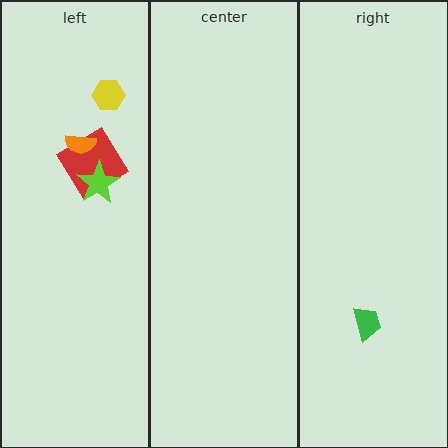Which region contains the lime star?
The left region.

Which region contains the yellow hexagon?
The left region.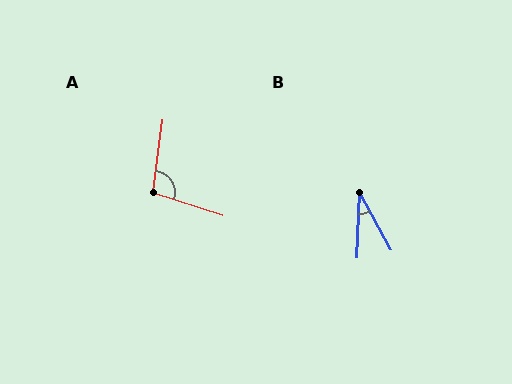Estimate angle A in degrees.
Approximately 101 degrees.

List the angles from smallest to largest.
B (31°), A (101°).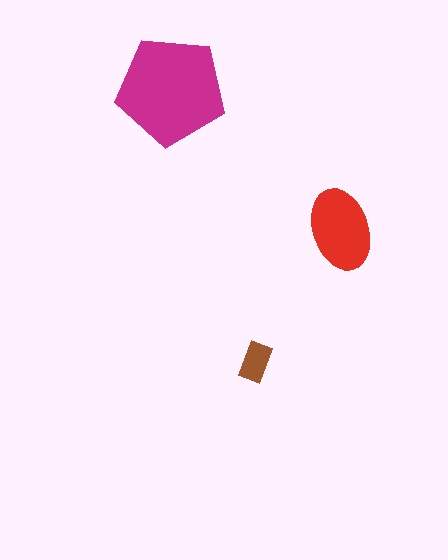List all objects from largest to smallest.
The magenta pentagon, the red ellipse, the brown rectangle.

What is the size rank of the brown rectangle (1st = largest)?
3rd.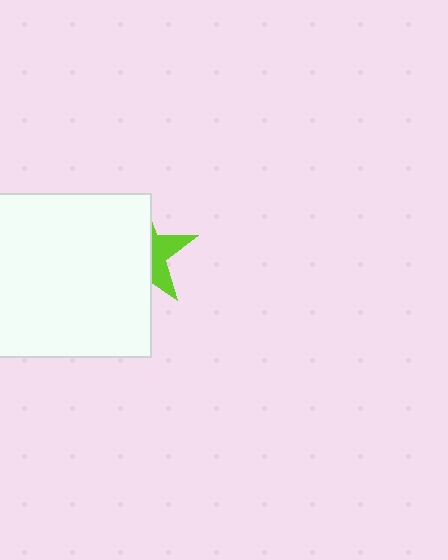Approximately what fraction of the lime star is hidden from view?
Roughly 65% of the lime star is hidden behind the white square.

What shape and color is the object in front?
The object in front is a white square.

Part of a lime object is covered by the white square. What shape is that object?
It is a star.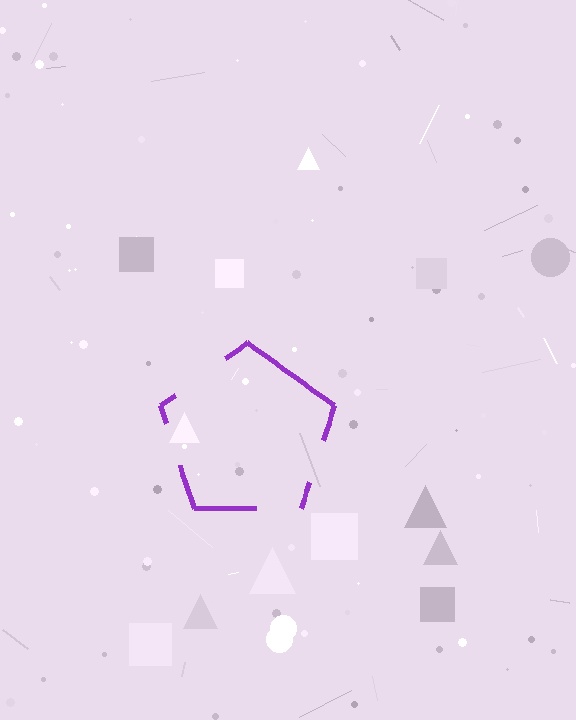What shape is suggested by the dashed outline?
The dashed outline suggests a pentagon.